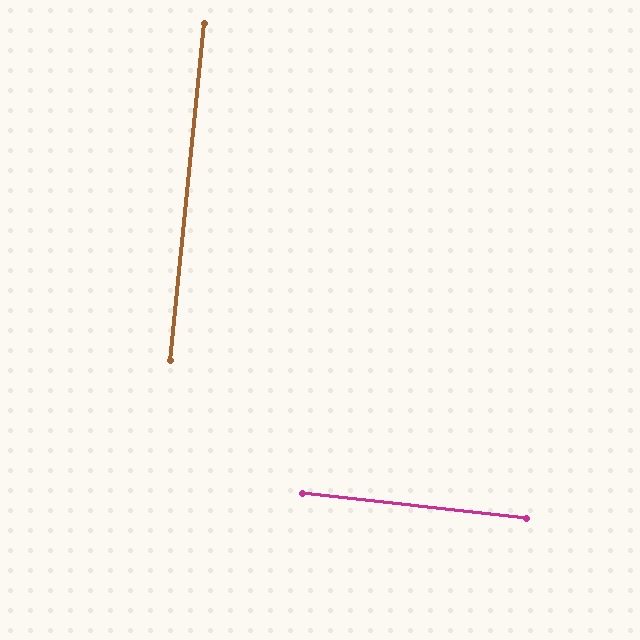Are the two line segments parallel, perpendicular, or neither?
Perpendicular — they meet at approximately 89°.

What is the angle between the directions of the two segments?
Approximately 89 degrees.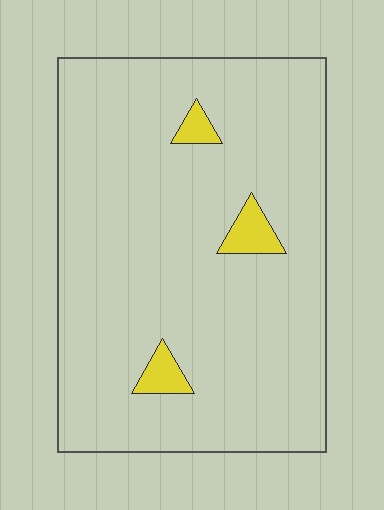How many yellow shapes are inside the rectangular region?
3.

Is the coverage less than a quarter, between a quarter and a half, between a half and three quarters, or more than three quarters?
Less than a quarter.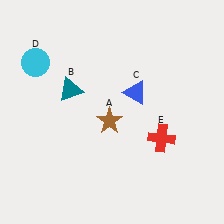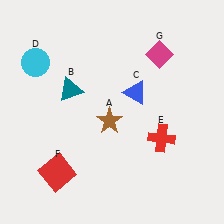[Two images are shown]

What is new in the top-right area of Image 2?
A magenta diamond (G) was added in the top-right area of Image 2.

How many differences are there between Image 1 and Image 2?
There are 2 differences between the two images.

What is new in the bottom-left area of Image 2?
A red square (F) was added in the bottom-left area of Image 2.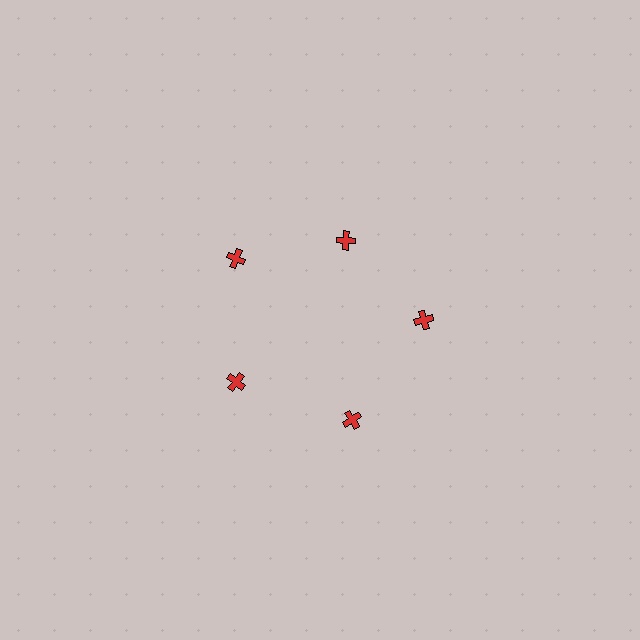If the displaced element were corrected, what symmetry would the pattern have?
It would have 5-fold rotational symmetry — the pattern would map onto itself every 72 degrees.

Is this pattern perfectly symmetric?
No. The 5 red crosses are arranged in a ring, but one element near the 1 o'clock position is pulled inward toward the center, breaking the 5-fold rotational symmetry.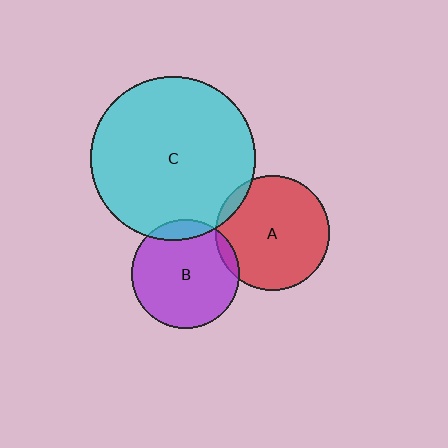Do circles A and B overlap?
Yes.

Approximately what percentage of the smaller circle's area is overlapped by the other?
Approximately 5%.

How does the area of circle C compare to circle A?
Approximately 2.1 times.